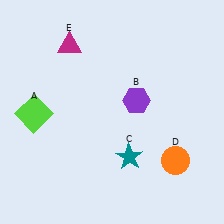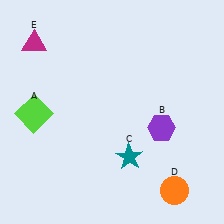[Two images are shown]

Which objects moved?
The objects that moved are: the purple hexagon (B), the orange circle (D), the magenta triangle (E).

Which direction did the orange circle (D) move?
The orange circle (D) moved down.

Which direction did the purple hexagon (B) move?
The purple hexagon (B) moved down.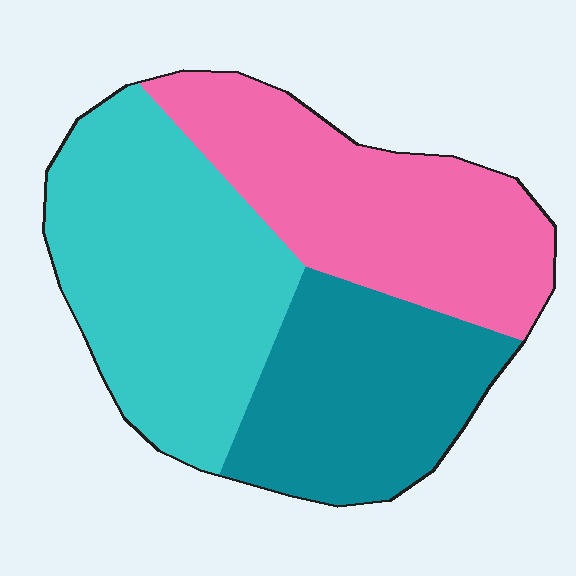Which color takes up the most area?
Cyan, at roughly 40%.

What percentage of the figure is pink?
Pink takes up between a sixth and a third of the figure.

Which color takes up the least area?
Teal, at roughly 30%.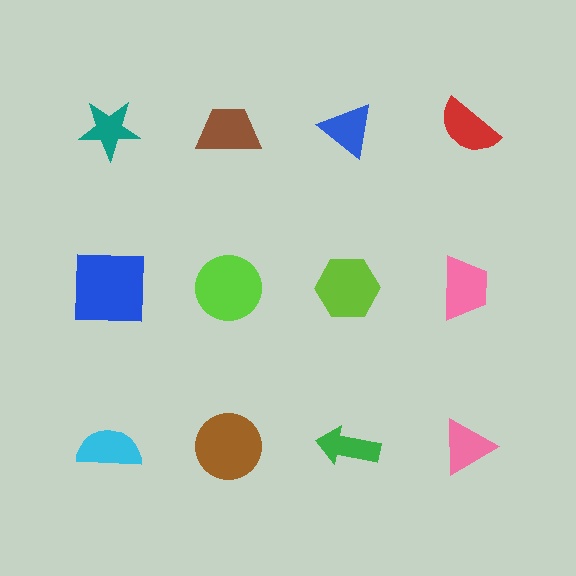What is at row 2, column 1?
A blue square.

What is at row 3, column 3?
A green arrow.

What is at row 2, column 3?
A lime hexagon.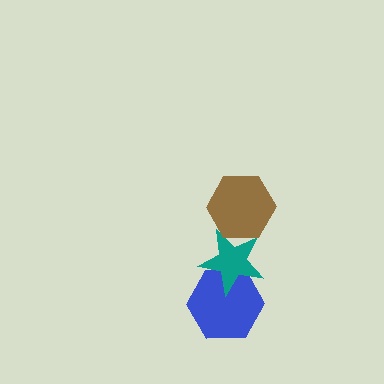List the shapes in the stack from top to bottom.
From top to bottom: the brown hexagon, the teal star, the blue hexagon.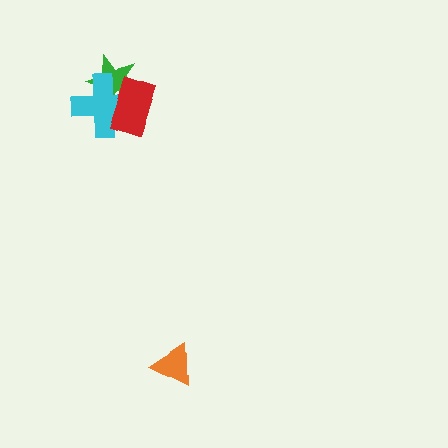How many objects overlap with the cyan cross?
2 objects overlap with the cyan cross.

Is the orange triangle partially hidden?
No, no other shape covers it.